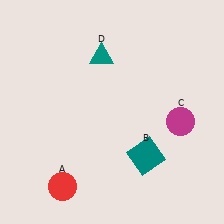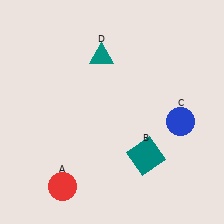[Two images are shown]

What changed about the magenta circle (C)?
In Image 1, C is magenta. In Image 2, it changed to blue.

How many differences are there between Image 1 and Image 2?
There is 1 difference between the two images.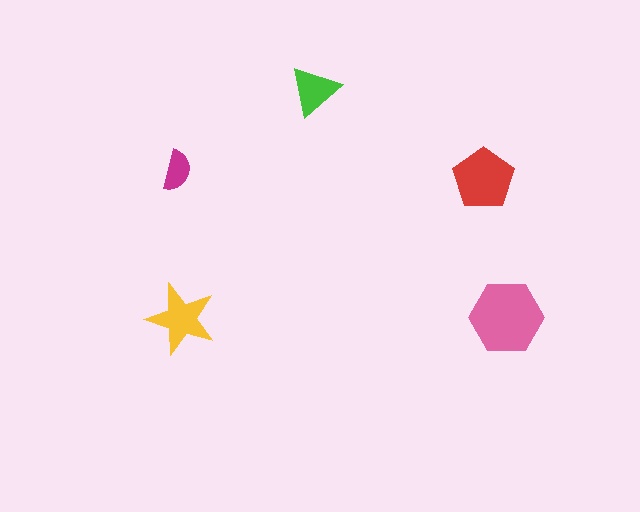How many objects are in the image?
There are 5 objects in the image.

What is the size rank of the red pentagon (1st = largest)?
2nd.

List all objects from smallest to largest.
The magenta semicircle, the green triangle, the yellow star, the red pentagon, the pink hexagon.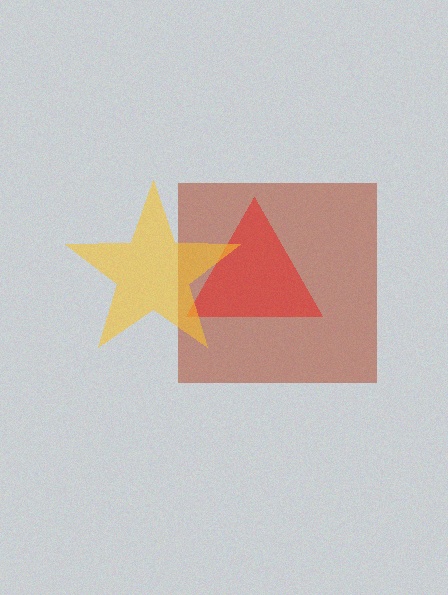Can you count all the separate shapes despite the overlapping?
Yes, there are 3 separate shapes.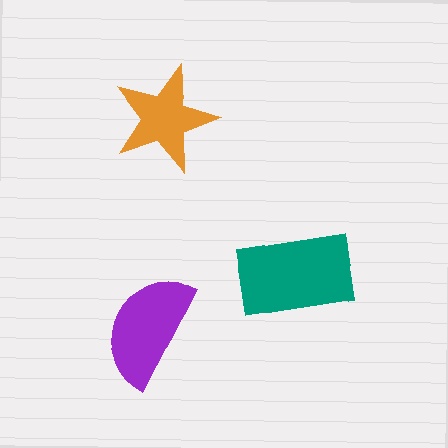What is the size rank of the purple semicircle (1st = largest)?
2nd.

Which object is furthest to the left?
The purple semicircle is leftmost.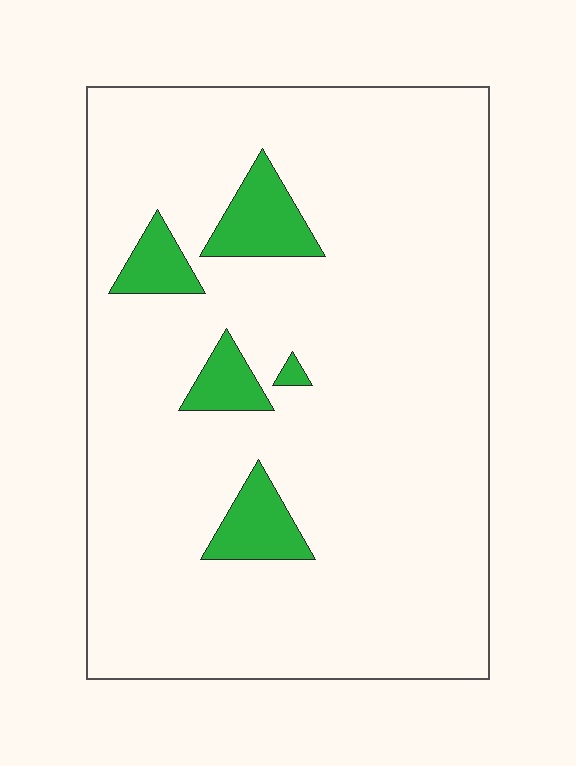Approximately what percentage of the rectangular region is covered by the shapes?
Approximately 10%.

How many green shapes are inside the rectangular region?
5.